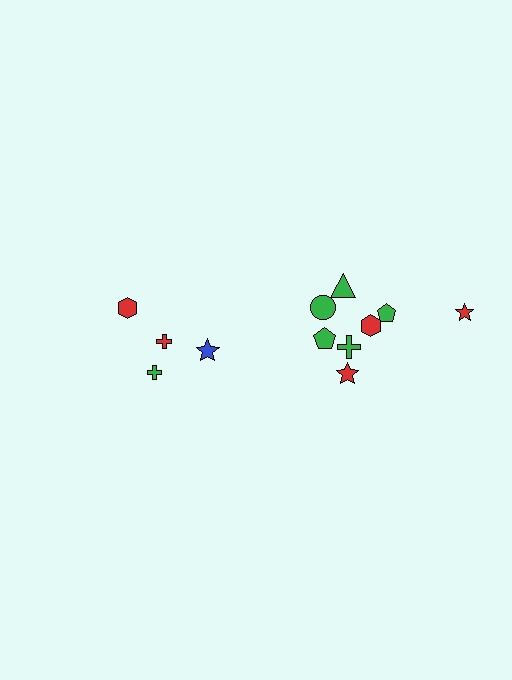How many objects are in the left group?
There are 4 objects.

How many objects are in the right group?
There are 8 objects.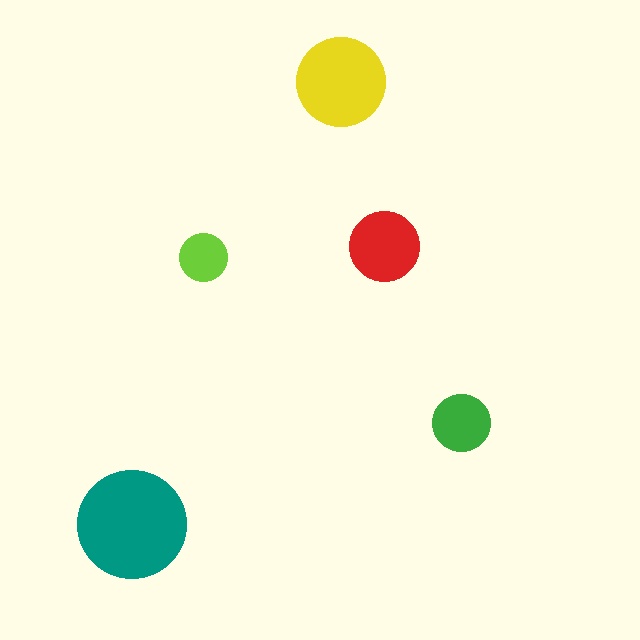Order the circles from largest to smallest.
the teal one, the yellow one, the red one, the green one, the lime one.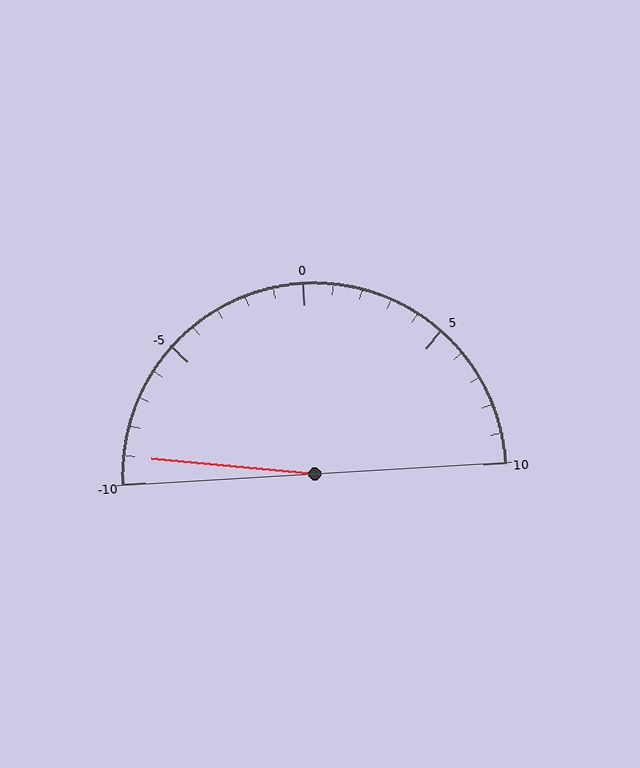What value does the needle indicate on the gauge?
The needle indicates approximately -9.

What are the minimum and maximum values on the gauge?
The gauge ranges from -10 to 10.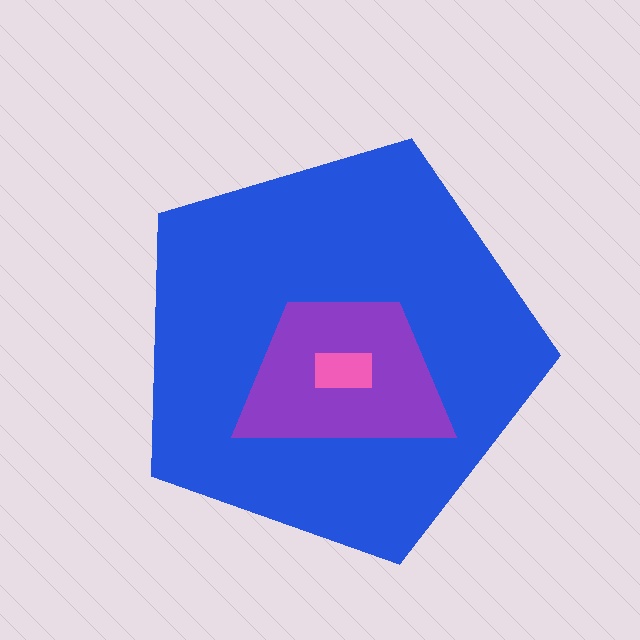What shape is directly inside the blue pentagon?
The purple trapezoid.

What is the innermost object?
The pink rectangle.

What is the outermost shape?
The blue pentagon.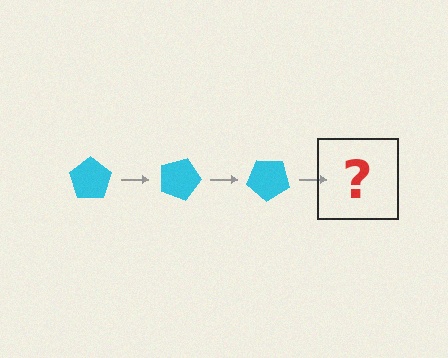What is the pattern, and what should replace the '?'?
The pattern is that the pentagon rotates 20 degrees each step. The '?' should be a cyan pentagon rotated 60 degrees.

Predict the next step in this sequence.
The next step is a cyan pentagon rotated 60 degrees.